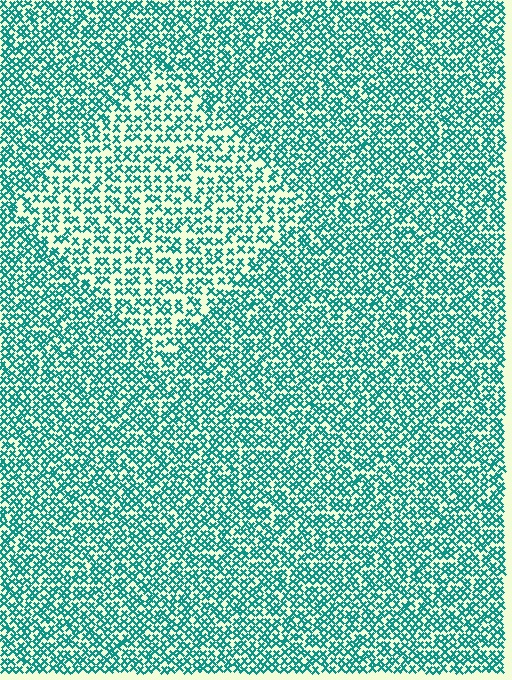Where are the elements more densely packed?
The elements are more densely packed outside the diamond boundary.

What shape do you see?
I see a diamond.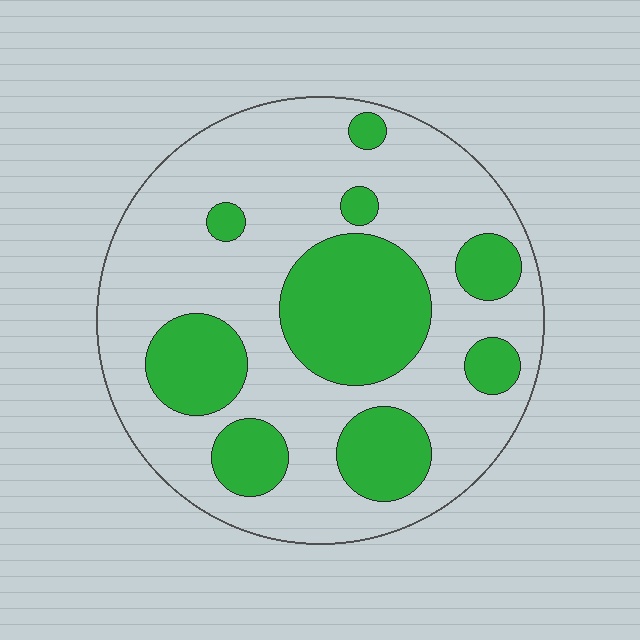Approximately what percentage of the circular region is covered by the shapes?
Approximately 30%.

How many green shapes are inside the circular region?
9.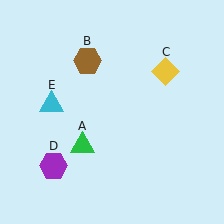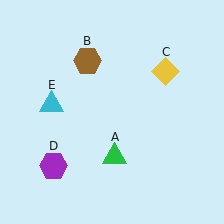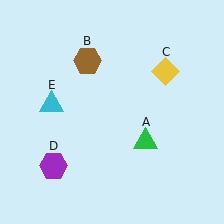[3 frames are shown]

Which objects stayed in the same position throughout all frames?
Brown hexagon (object B) and yellow diamond (object C) and purple hexagon (object D) and cyan triangle (object E) remained stationary.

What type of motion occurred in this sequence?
The green triangle (object A) rotated counterclockwise around the center of the scene.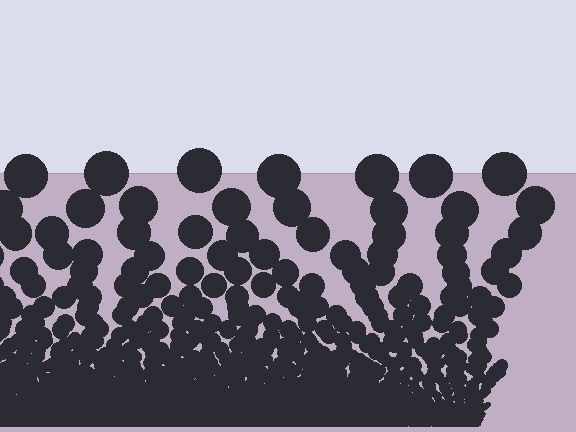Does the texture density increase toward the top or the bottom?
Density increases toward the bottom.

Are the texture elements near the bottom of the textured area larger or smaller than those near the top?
Smaller. The gradient is inverted — elements near the bottom are smaller and denser.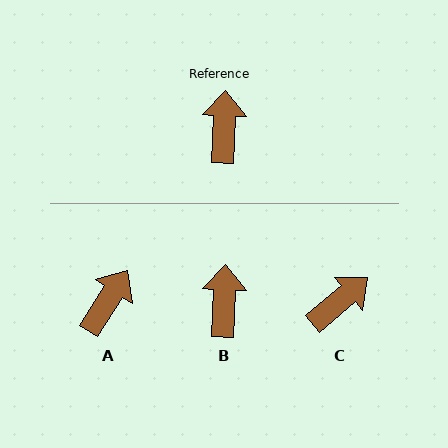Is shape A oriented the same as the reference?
No, it is off by about 31 degrees.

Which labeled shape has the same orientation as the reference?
B.